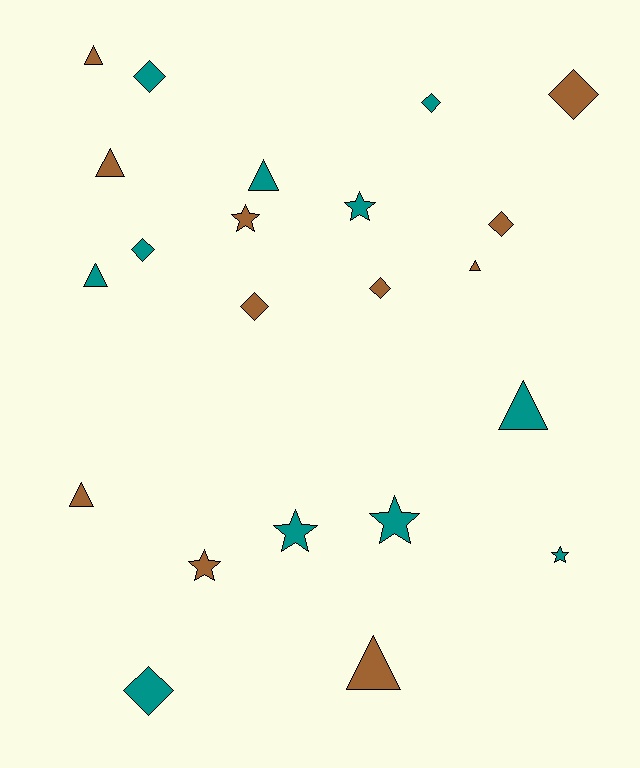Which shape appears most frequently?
Triangle, with 8 objects.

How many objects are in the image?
There are 22 objects.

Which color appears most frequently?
Teal, with 11 objects.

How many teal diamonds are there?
There are 4 teal diamonds.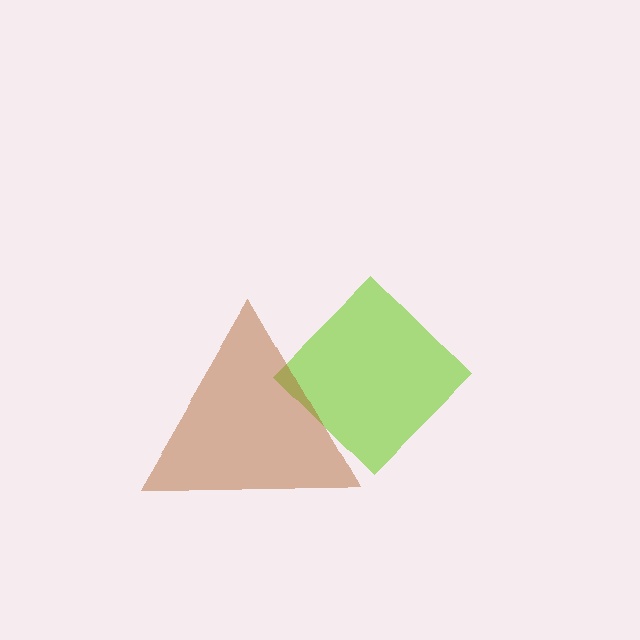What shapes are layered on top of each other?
The layered shapes are: a lime diamond, a brown triangle.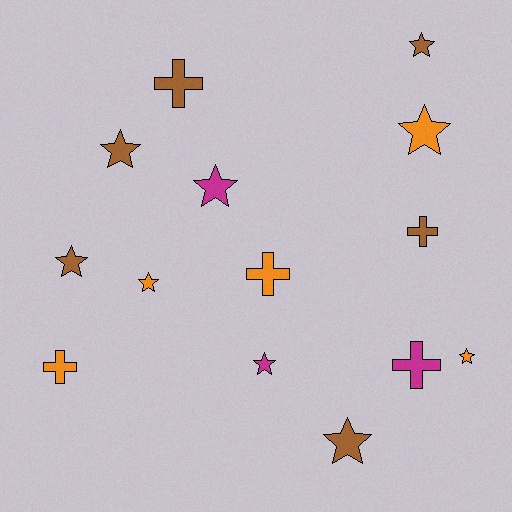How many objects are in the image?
There are 14 objects.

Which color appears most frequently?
Brown, with 6 objects.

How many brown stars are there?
There are 4 brown stars.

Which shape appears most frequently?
Star, with 9 objects.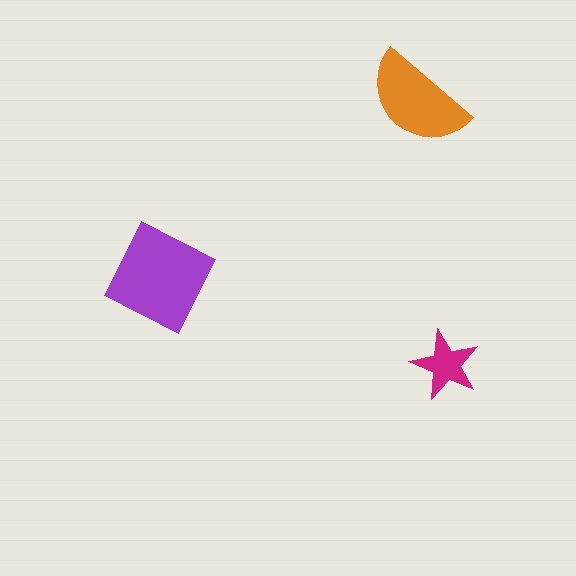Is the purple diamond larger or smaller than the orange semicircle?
Larger.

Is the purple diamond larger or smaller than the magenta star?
Larger.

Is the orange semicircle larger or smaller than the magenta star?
Larger.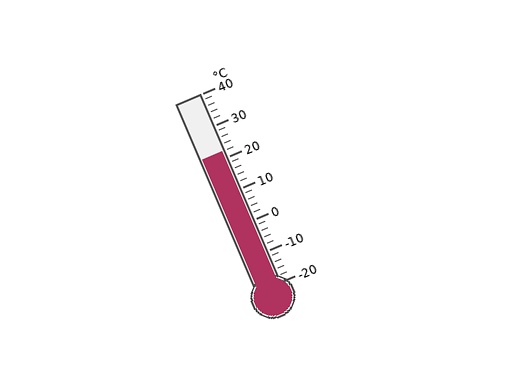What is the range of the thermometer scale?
The thermometer scale ranges from -20°C to 40°C.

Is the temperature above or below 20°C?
The temperature is above 20°C.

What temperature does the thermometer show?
The thermometer shows approximately 22°C.